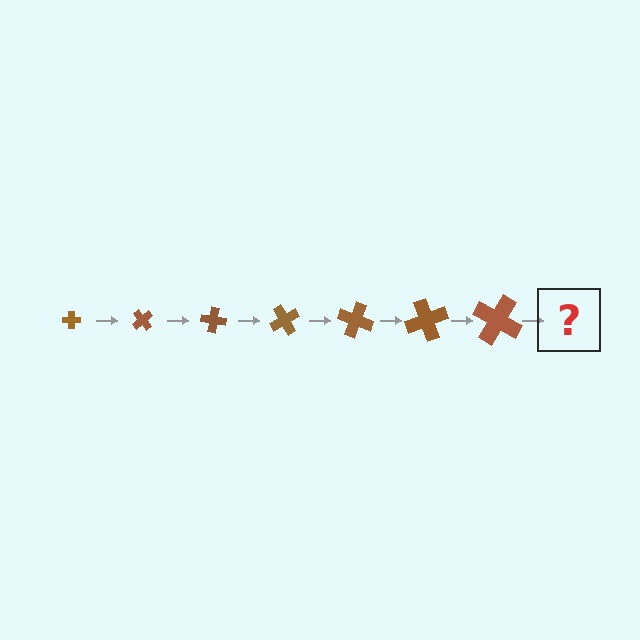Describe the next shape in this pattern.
It should be a cross, larger than the previous one and rotated 350 degrees from the start.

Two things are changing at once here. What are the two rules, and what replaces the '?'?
The two rules are that the cross grows larger each step and it rotates 50 degrees each step. The '?' should be a cross, larger than the previous one and rotated 350 degrees from the start.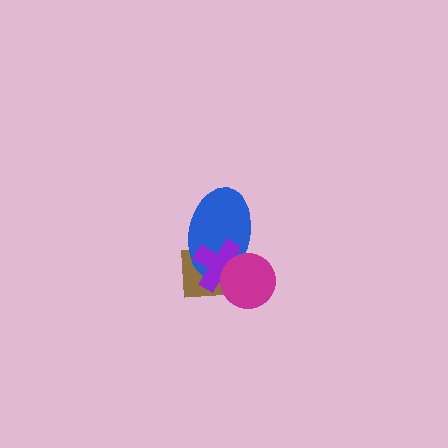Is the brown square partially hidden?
Yes, it is partially covered by another shape.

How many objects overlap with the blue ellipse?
3 objects overlap with the blue ellipse.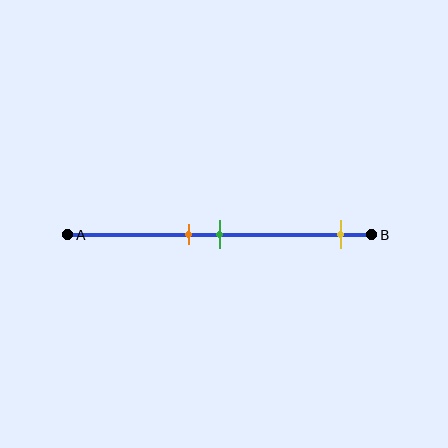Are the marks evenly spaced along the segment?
No, the marks are not evenly spaced.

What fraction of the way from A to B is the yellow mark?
The yellow mark is approximately 90% (0.9) of the way from A to B.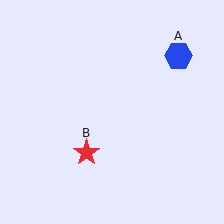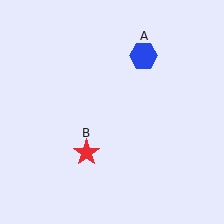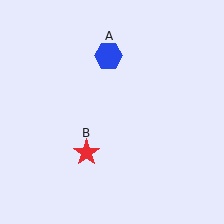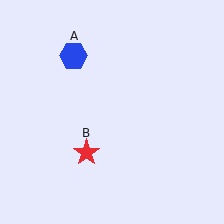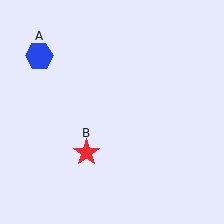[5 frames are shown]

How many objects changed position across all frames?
1 object changed position: blue hexagon (object A).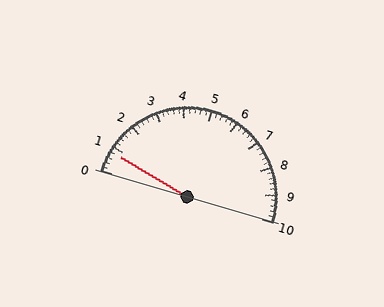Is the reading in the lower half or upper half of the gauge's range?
The reading is in the lower half of the range (0 to 10).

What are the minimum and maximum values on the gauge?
The gauge ranges from 0 to 10.